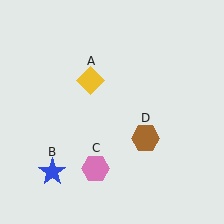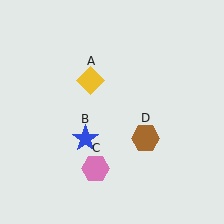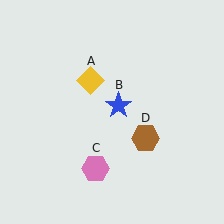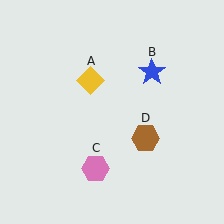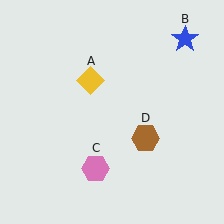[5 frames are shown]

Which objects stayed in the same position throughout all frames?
Yellow diamond (object A) and pink hexagon (object C) and brown hexagon (object D) remained stationary.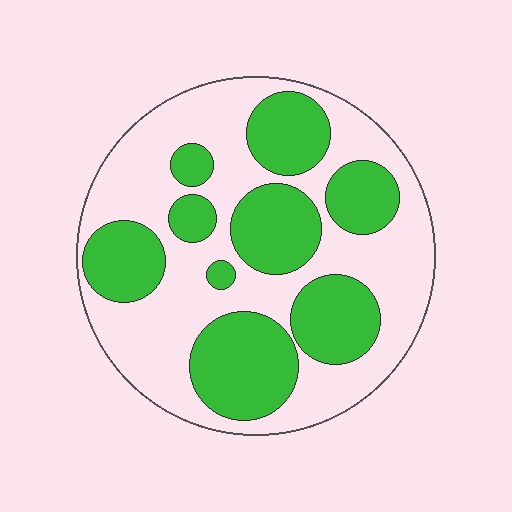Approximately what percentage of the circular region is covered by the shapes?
Approximately 40%.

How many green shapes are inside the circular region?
9.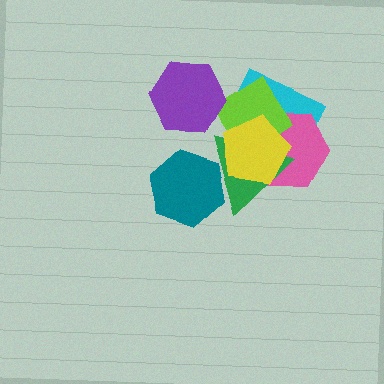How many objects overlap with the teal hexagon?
1 object overlaps with the teal hexagon.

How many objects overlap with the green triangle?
5 objects overlap with the green triangle.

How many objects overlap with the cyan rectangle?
4 objects overlap with the cyan rectangle.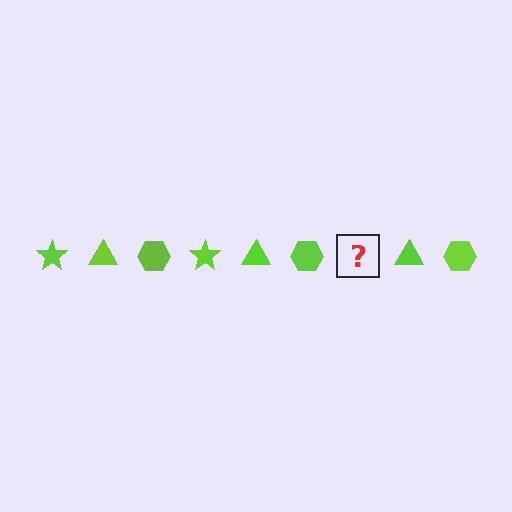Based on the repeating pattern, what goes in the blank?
The blank should be a lime star.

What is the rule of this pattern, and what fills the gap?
The rule is that the pattern cycles through star, triangle, hexagon shapes in lime. The gap should be filled with a lime star.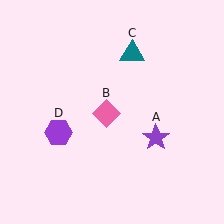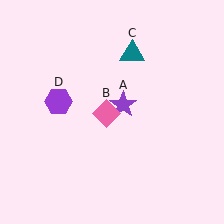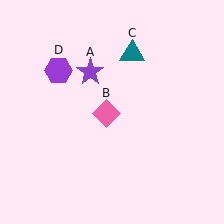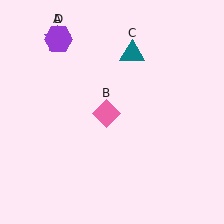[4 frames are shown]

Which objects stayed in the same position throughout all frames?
Pink diamond (object B) and teal triangle (object C) remained stationary.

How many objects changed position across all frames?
2 objects changed position: purple star (object A), purple hexagon (object D).